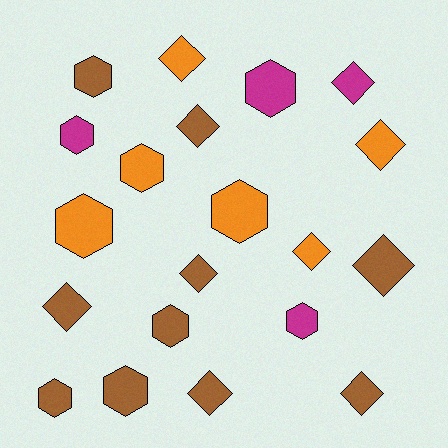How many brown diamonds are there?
There are 6 brown diamonds.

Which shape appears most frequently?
Hexagon, with 10 objects.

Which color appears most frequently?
Brown, with 10 objects.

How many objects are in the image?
There are 20 objects.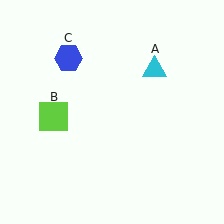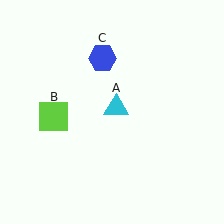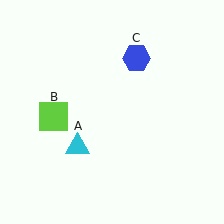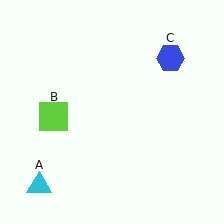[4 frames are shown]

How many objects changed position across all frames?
2 objects changed position: cyan triangle (object A), blue hexagon (object C).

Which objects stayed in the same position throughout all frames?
Lime square (object B) remained stationary.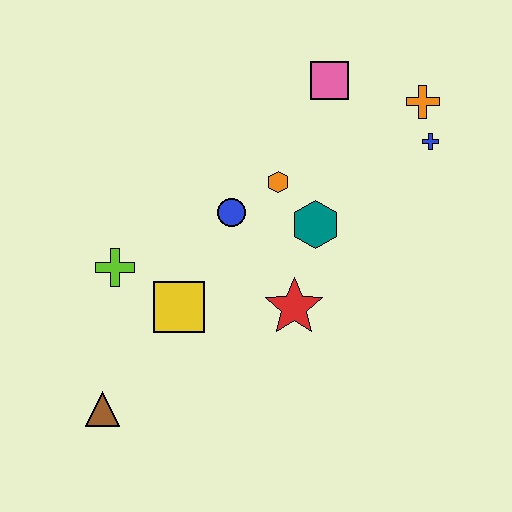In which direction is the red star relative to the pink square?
The red star is below the pink square.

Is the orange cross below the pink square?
Yes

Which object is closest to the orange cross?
The blue cross is closest to the orange cross.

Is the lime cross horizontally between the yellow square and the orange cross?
No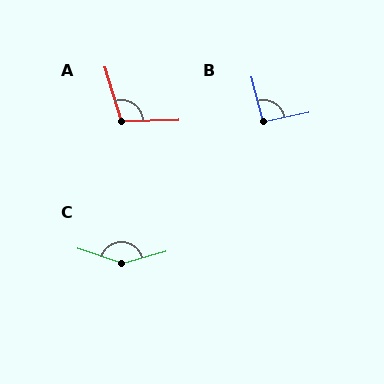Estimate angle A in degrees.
Approximately 106 degrees.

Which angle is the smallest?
B, at approximately 93 degrees.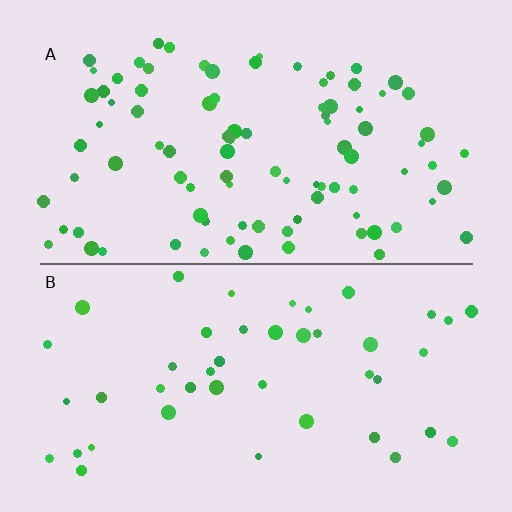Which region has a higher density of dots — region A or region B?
A (the top).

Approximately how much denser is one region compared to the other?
Approximately 2.1× — region A over region B.